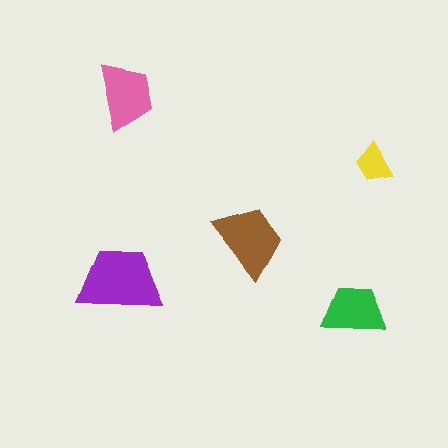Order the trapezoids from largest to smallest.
the purple one, the brown one, the pink one, the green one, the yellow one.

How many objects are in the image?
There are 5 objects in the image.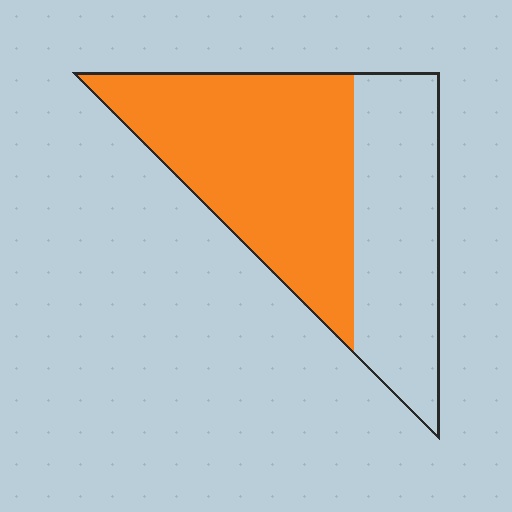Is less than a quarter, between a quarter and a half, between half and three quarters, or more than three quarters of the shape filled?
Between half and three quarters.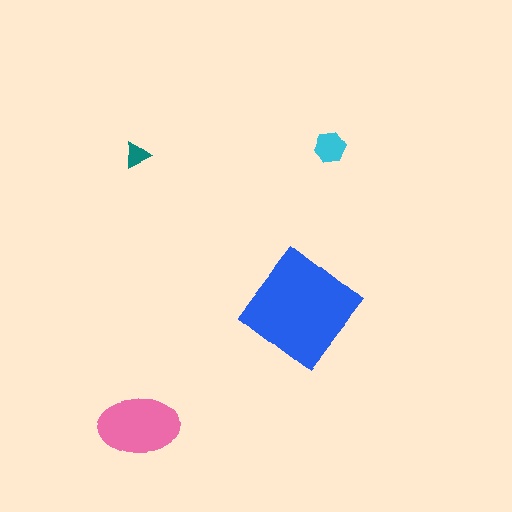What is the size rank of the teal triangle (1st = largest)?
4th.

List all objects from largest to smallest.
The blue diamond, the pink ellipse, the cyan hexagon, the teal triangle.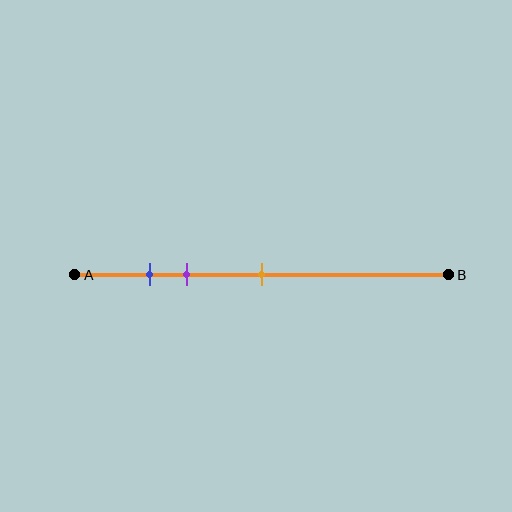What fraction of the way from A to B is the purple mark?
The purple mark is approximately 30% (0.3) of the way from A to B.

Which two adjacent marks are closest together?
The blue and purple marks are the closest adjacent pair.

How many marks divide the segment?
There are 3 marks dividing the segment.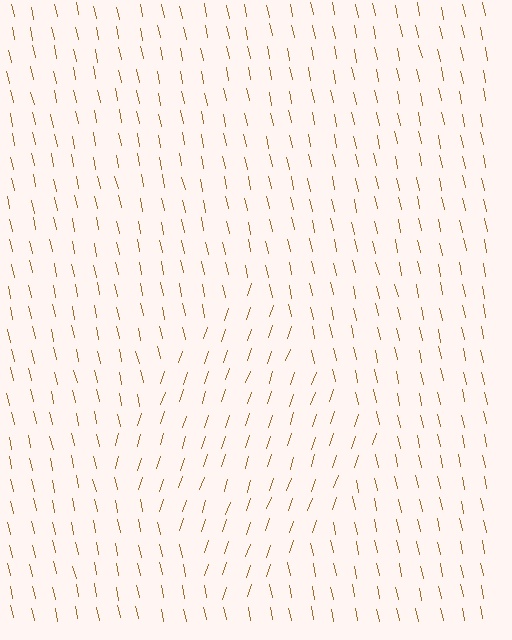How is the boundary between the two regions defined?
The boundary is defined purely by a change in line orientation (approximately 31 degrees difference). All lines are the same color and thickness.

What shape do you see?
I see a diamond.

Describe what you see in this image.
The image is filled with small brown line segments. A diamond region in the image has lines oriented differently from the surrounding lines, creating a visible texture boundary.